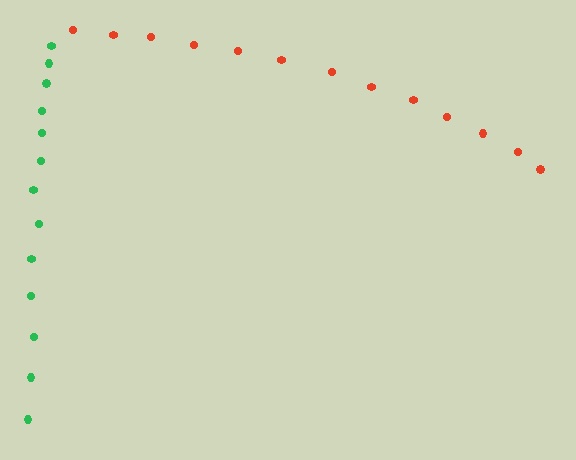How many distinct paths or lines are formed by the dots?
There are 2 distinct paths.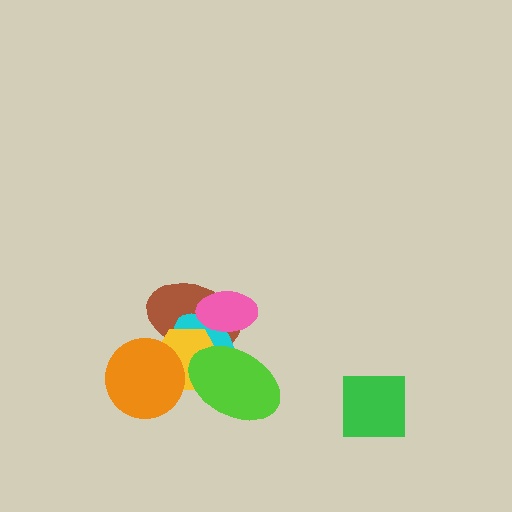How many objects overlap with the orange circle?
2 objects overlap with the orange circle.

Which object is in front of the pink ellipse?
The lime ellipse is in front of the pink ellipse.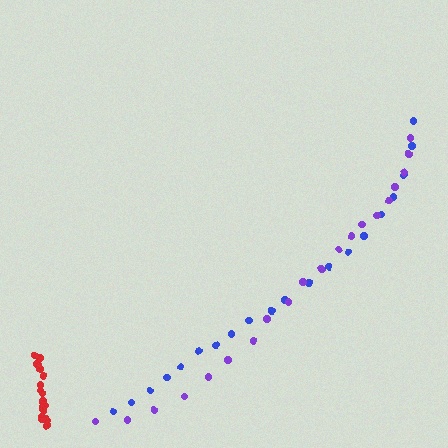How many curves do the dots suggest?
There are 3 distinct paths.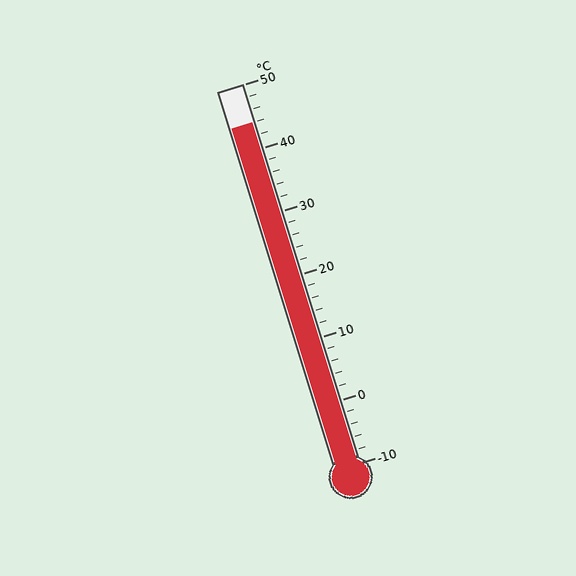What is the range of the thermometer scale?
The thermometer scale ranges from -10°C to 50°C.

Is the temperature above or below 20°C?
The temperature is above 20°C.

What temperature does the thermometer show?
The thermometer shows approximately 44°C.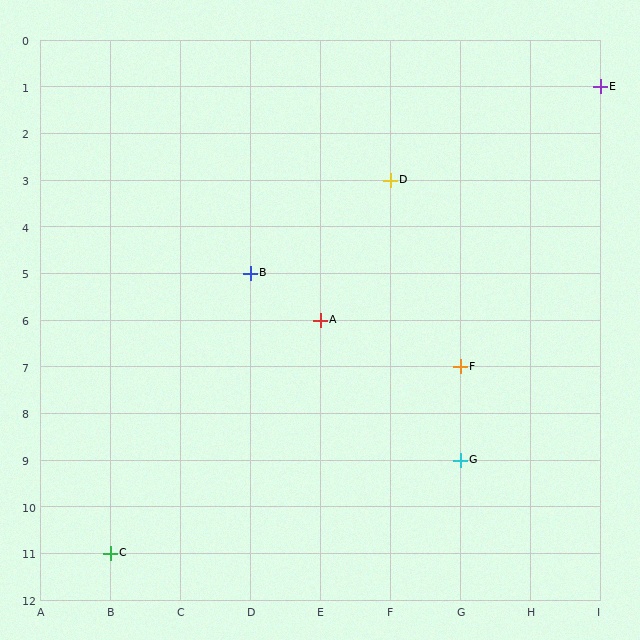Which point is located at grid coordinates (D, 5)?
Point B is at (D, 5).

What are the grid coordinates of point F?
Point F is at grid coordinates (G, 7).